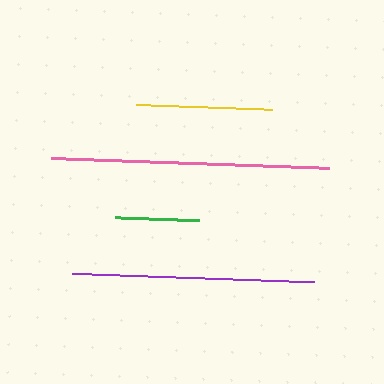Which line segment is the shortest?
The green line is the shortest at approximately 84 pixels.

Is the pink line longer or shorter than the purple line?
The pink line is longer than the purple line.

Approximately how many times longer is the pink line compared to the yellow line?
The pink line is approximately 2.0 times the length of the yellow line.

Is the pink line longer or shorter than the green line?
The pink line is longer than the green line.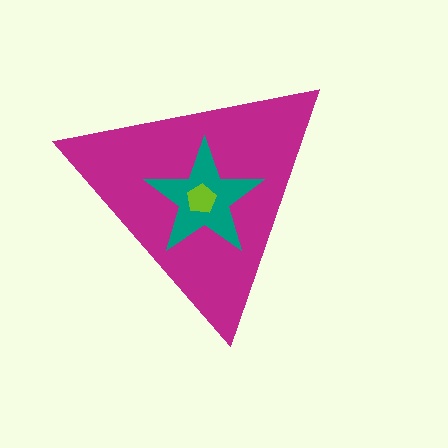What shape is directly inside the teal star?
The lime pentagon.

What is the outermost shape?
The magenta triangle.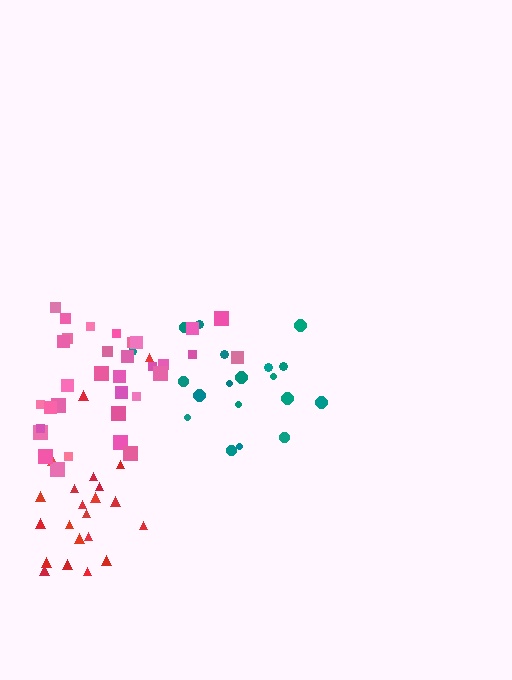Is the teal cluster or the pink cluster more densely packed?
Pink.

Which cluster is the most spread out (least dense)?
Teal.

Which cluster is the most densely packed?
Red.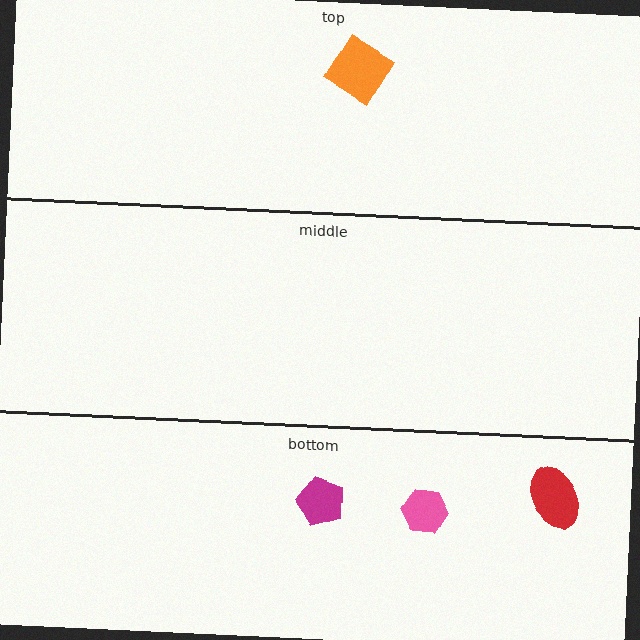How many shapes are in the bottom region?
3.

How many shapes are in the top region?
1.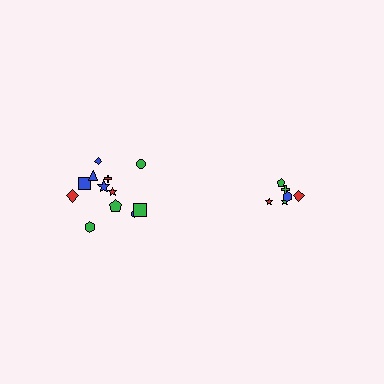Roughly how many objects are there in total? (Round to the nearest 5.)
Roughly 20 objects in total.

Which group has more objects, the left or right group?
The left group.